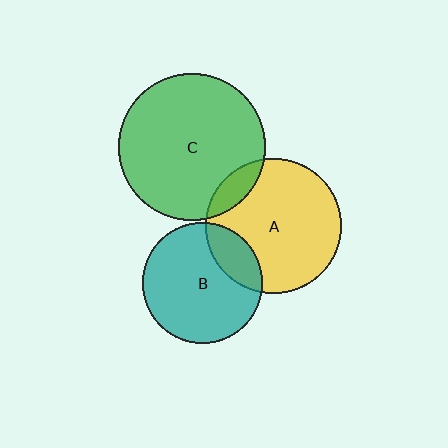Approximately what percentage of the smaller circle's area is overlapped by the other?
Approximately 10%.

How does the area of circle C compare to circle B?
Approximately 1.5 times.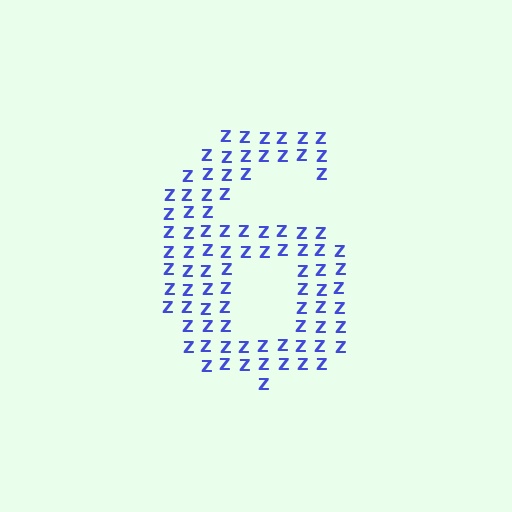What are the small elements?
The small elements are letter Z's.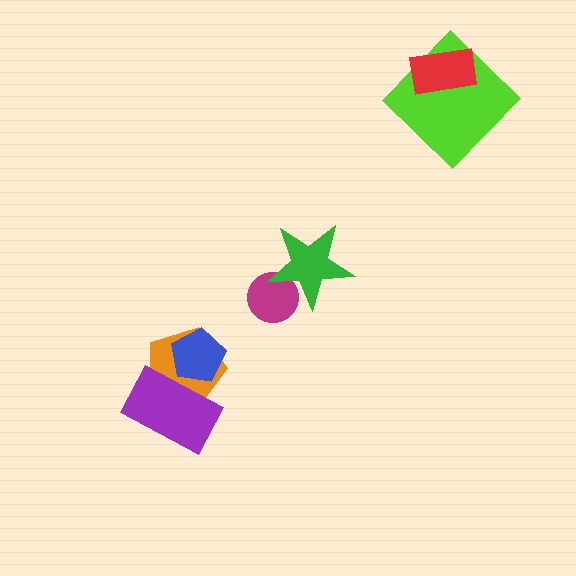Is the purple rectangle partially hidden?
No, no other shape covers it.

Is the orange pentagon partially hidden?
Yes, it is partially covered by another shape.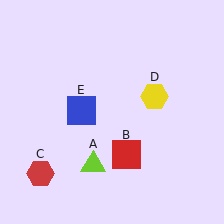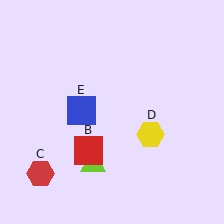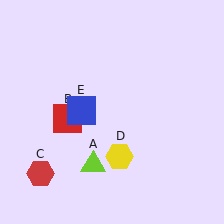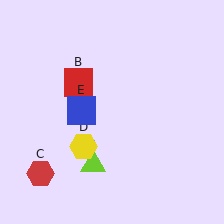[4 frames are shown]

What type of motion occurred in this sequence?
The red square (object B), yellow hexagon (object D) rotated clockwise around the center of the scene.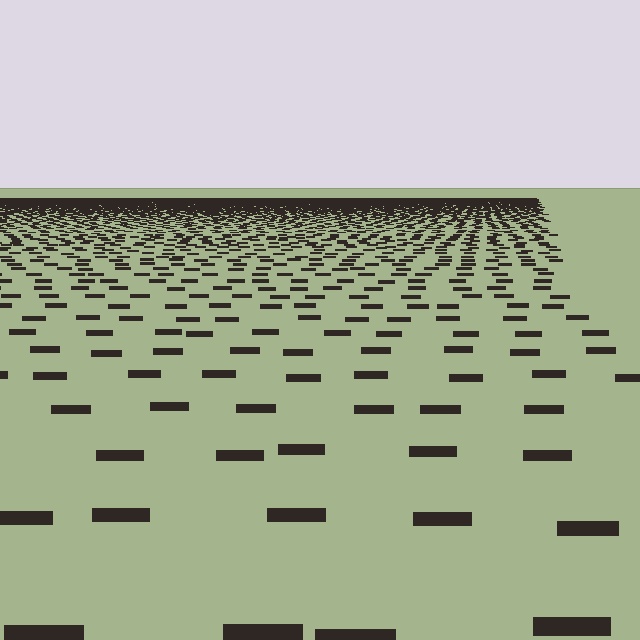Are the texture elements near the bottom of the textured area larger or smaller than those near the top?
Larger. Near the bottom, elements are closer to the viewer and appear at a bigger on-screen size.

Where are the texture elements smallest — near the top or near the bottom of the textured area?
Near the top.